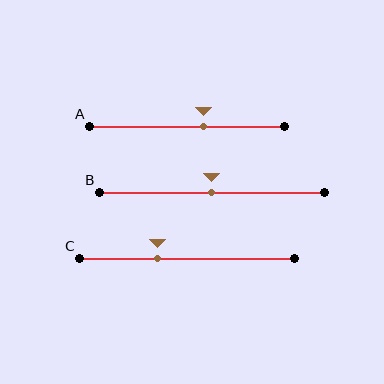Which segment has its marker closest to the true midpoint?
Segment B has its marker closest to the true midpoint.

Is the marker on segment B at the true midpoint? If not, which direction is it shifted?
Yes, the marker on segment B is at the true midpoint.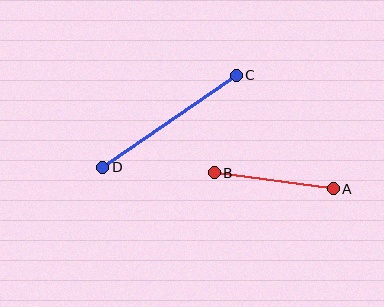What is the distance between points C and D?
The distance is approximately 162 pixels.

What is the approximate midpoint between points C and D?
The midpoint is at approximately (169, 121) pixels.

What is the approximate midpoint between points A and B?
The midpoint is at approximately (274, 181) pixels.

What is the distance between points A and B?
The distance is approximately 120 pixels.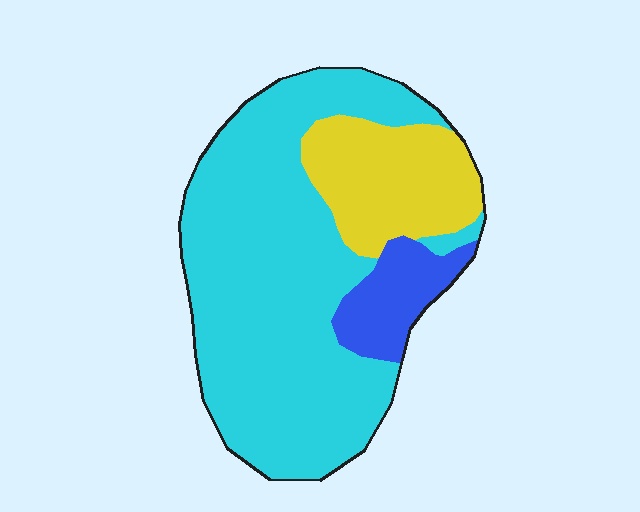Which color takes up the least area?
Blue, at roughly 10%.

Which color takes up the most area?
Cyan, at roughly 70%.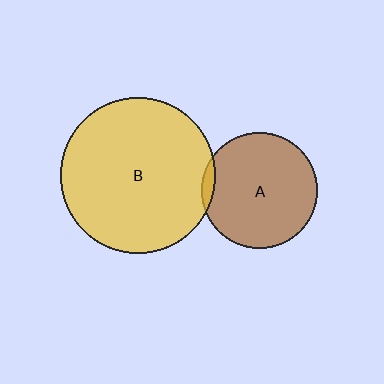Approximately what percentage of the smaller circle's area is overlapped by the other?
Approximately 5%.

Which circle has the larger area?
Circle B (yellow).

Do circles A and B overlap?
Yes.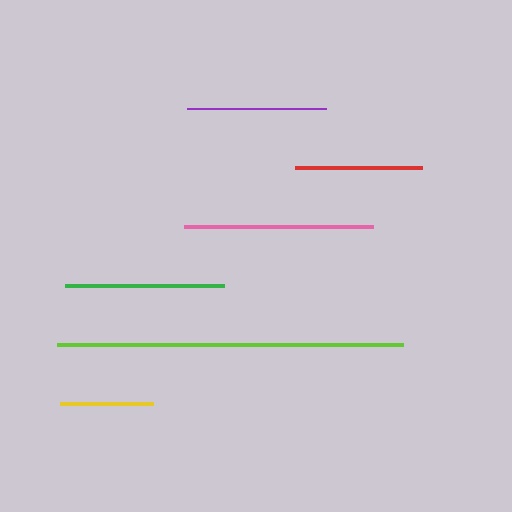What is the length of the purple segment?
The purple segment is approximately 139 pixels long.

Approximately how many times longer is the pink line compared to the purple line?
The pink line is approximately 1.4 times the length of the purple line.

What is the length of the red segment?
The red segment is approximately 127 pixels long.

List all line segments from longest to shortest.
From longest to shortest: lime, pink, green, purple, red, yellow.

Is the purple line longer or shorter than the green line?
The green line is longer than the purple line.